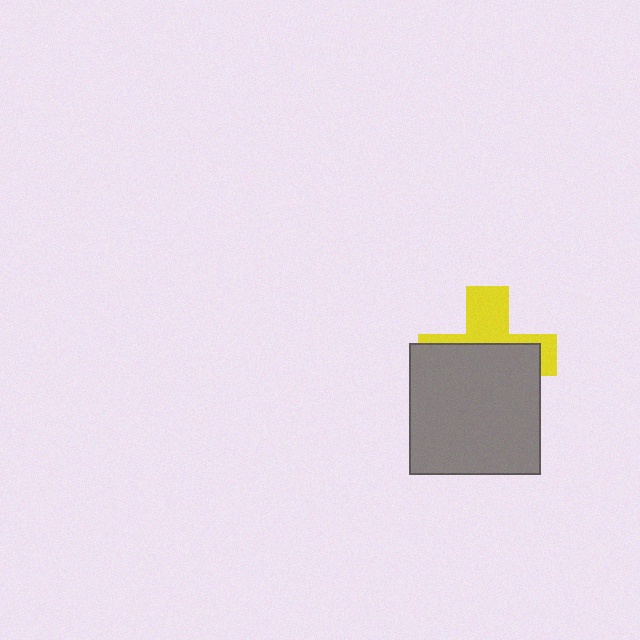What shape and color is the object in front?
The object in front is a gray square.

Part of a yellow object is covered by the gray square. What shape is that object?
It is a cross.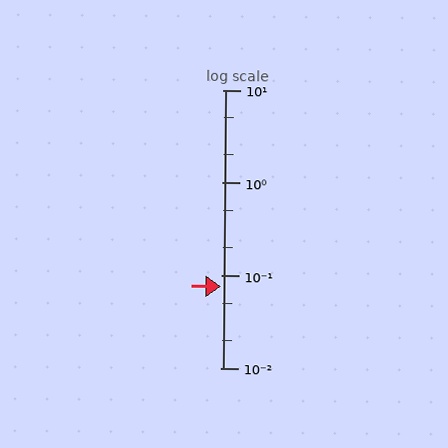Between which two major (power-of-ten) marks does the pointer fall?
The pointer is between 0.01 and 0.1.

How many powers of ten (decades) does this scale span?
The scale spans 3 decades, from 0.01 to 10.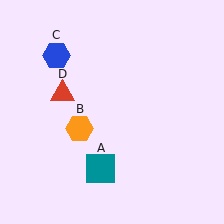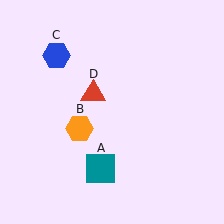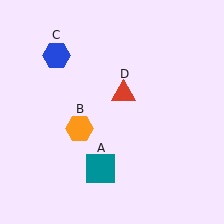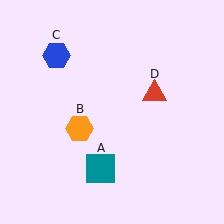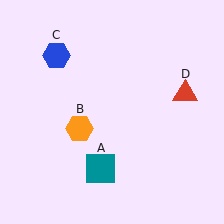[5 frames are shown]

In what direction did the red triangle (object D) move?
The red triangle (object D) moved right.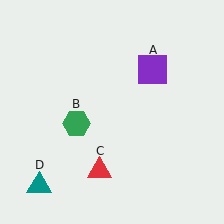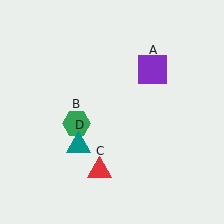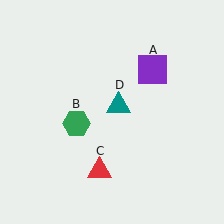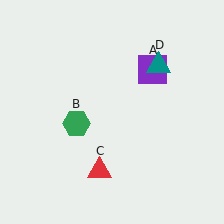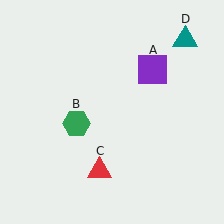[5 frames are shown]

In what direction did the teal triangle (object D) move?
The teal triangle (object D) moved up and to the right.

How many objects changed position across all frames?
1 object changed position: teal triangle (object D).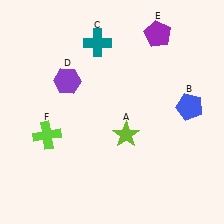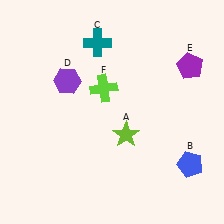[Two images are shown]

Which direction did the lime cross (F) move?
The lime cross (F) moved right.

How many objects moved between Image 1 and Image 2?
3 objects moved between the two images.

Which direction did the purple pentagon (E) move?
The purple pentagon (E) moved right.